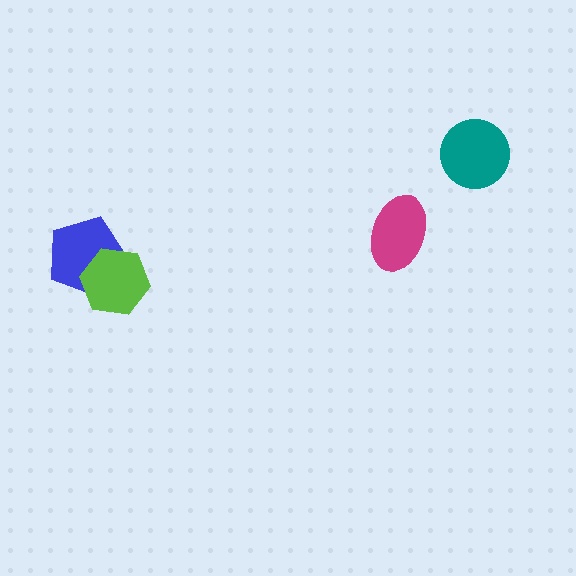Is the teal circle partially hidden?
No, no other shape covers it.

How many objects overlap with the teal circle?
0 objects overlap with the teal circle.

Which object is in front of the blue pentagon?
The lime hexagon is in front of the blue pentagon.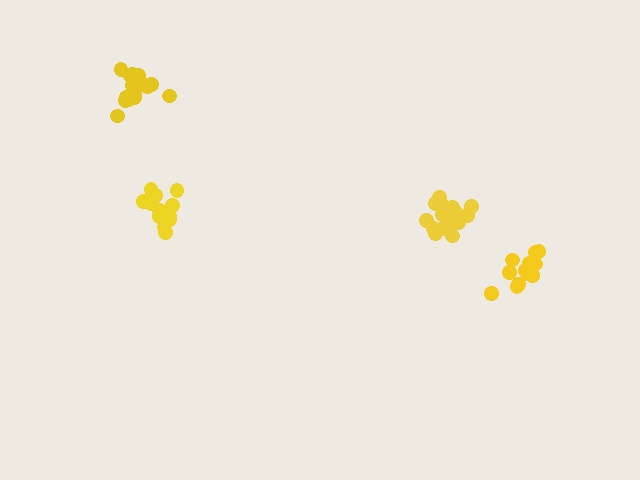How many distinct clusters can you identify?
There are 4 distinct clusters.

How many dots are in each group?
Group 1: 14 dots, Group 2: 19 dots, Group 3: 14 dots, Group 4: 18 dots (65 total).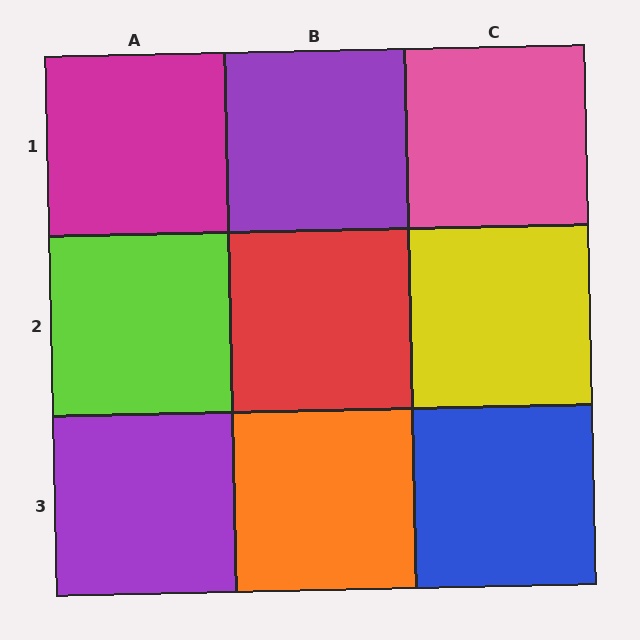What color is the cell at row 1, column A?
Magenta.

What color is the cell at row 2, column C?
Yellow.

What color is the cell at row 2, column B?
Red.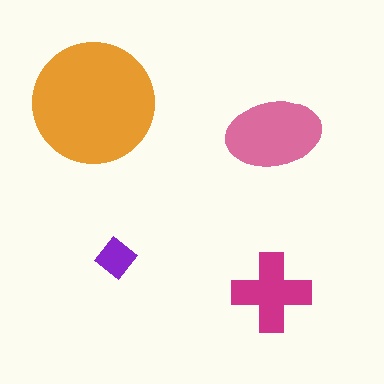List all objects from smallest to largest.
The purple diamond, the magenta cross, the pink ellipse, the orange circle.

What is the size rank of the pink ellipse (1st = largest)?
2nd.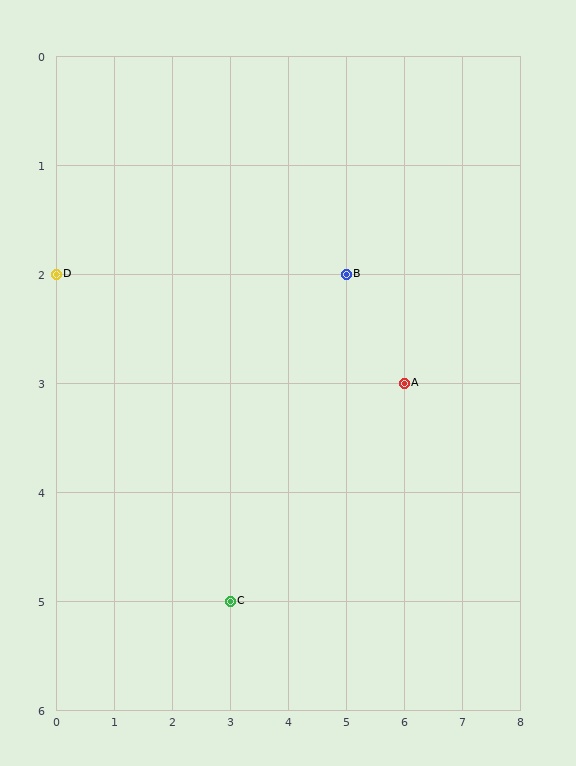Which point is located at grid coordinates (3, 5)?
Point C is at (3, 5).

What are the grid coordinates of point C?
Point C is at grid coordinates (3, 5).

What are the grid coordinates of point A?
Point A is at grid coordinates (6, 3).